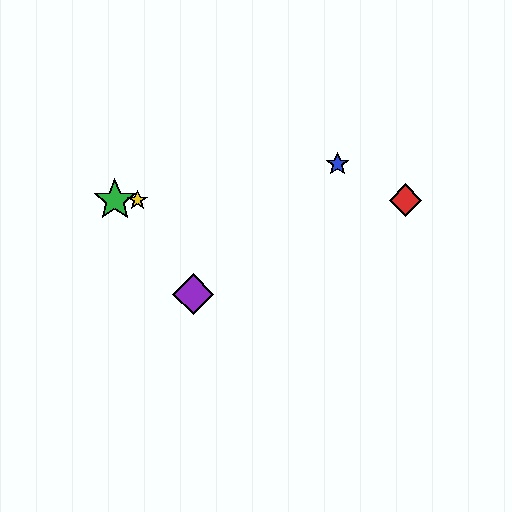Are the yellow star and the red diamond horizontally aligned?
Yes, both are at y≈200.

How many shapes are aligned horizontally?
3 shapes (the red diamond, the green star, the yellow star) are aligned horizontally.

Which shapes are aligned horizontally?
The red diamond, the green star, the yellow star are aligned horizontally.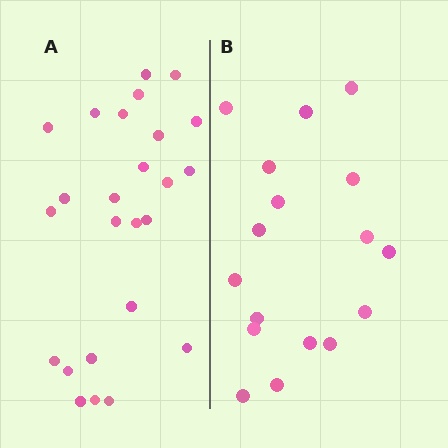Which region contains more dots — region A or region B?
Region A (the left region) has more dots.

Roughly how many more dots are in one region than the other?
Region A has roughly 8 or so more dots than region B.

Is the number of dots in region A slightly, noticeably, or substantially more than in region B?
Region A has substantially more. The ratio is roughly 1.5 to 1.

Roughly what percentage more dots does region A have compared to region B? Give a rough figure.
About 45% more.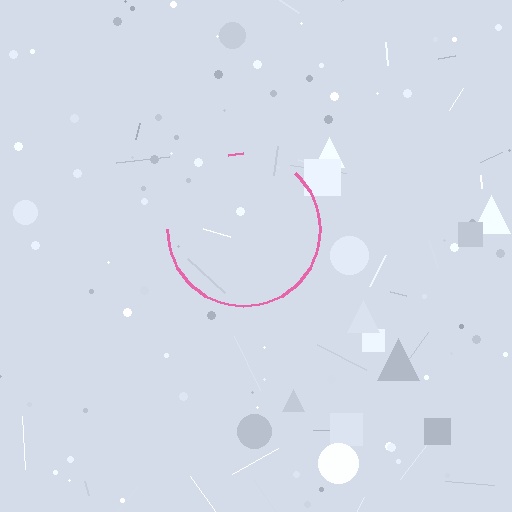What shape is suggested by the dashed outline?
The dashed outline suggests a circle.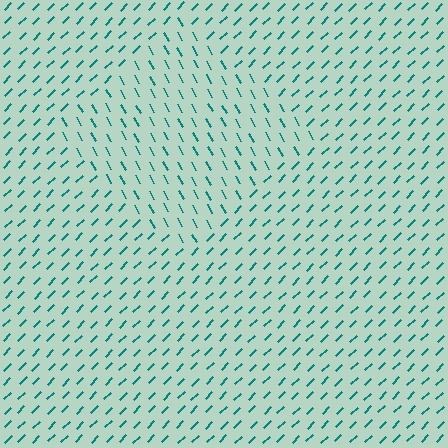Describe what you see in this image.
The image is filled with small teal line segments. A diamond region in the image has lines oriented differently from the surrounding lines, creating a visible texture boundary.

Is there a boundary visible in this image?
Yes, there is a texture boundary formed by a change in line orientation.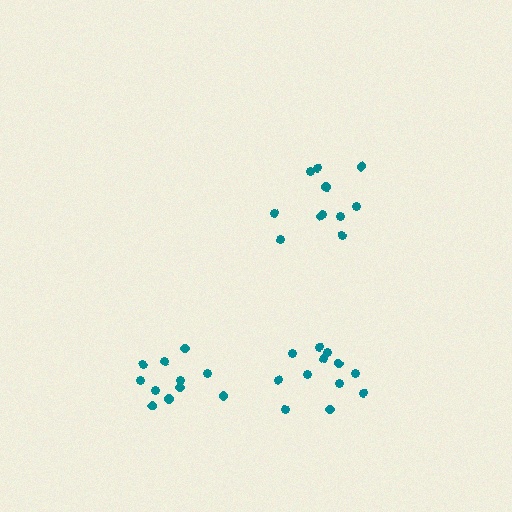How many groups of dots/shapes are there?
There are 3 groups.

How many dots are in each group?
Group 1: 11 dots, Group 2: 11 dots, Group 3: 12 dots (34 total).